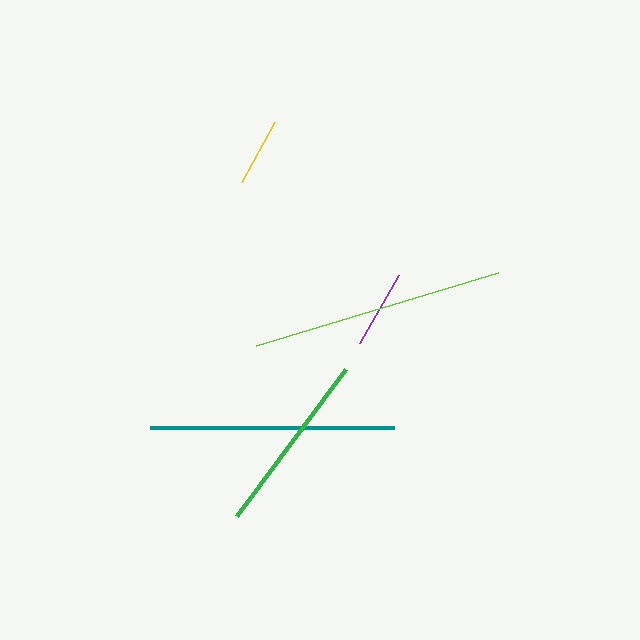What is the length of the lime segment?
The lime segment is approximately 253 pixels long.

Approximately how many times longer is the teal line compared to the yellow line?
The teal line is approximately 3.6 times the length of the yellow line.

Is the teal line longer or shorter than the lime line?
The lime line is longer than the teal line.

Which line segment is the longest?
The lime line is the longest at approximately 253 pixels.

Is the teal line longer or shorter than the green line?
The teal line is longer than the green line.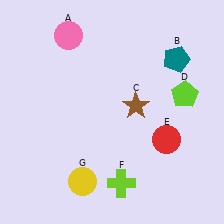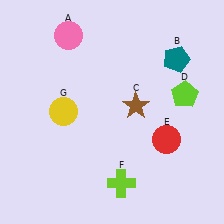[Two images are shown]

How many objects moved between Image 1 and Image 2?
1 object moved between the two images.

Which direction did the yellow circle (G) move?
The yellow circle (G) moved up.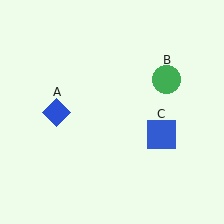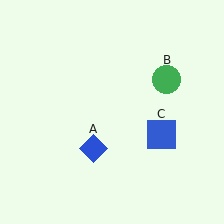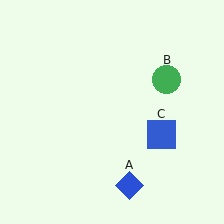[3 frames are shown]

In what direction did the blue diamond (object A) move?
The blue diamond (object A) moved down and to the right.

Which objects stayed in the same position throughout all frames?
Green circle (object B) and blue square (object C) remained stationary.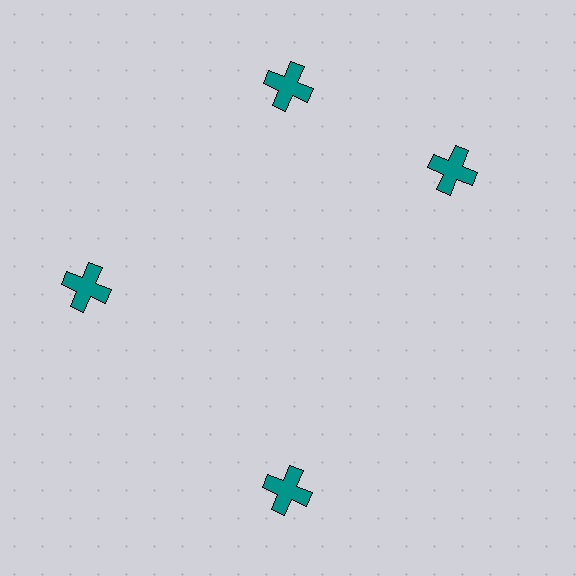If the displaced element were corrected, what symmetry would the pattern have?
It would have 4-fold rotational symmetry — the pattern would map onto itself every 90 degrees.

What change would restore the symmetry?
The symmetry would be restored by rotating it back into even spacing with its neighbors so that all 4 crosses sit at equal angles and equal distance from the center.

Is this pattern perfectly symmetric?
No. The 4 teal crosses are arranged in a ring, but one element near the 3 o'clock position is rotated out of alignment along the ring, breaking the 4-fold rotational symmetry.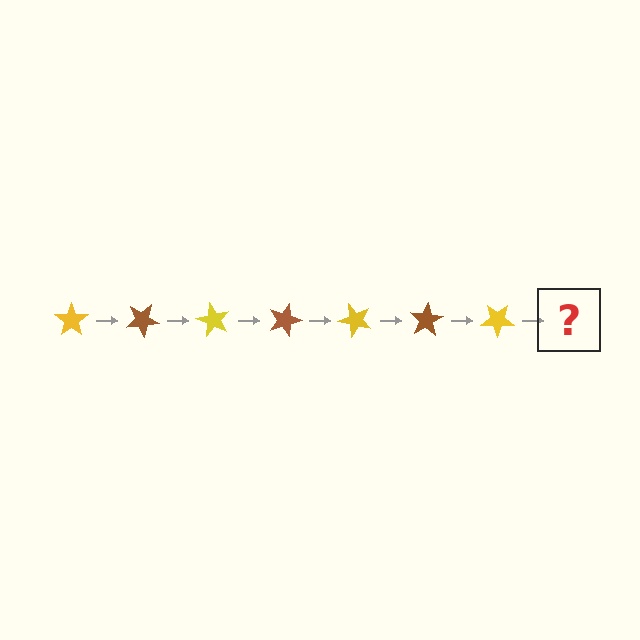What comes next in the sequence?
The next element should be a brown star, rotated 210 degrees from the start.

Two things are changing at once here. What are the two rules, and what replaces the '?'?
The two rules are that it rotates 30 degrees each step and the color cycles through yellow and brown. The '?' should be a brown star, rotated 210 degrees from the start.